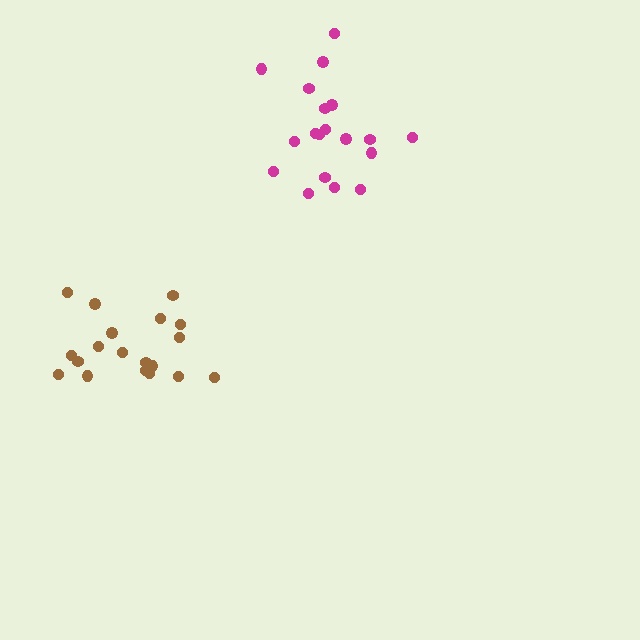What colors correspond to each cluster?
The clusters are colored: brown, magenta.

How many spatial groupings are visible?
There are 2 spatial groupings.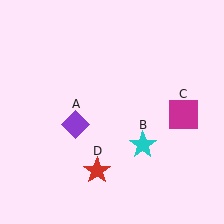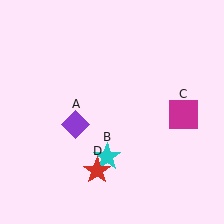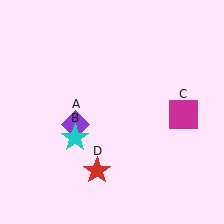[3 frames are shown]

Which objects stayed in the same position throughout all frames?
Purple diamond (object A) and magenta square (object C) and red star (object D) remained stationary.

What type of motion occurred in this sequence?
The cyan star (object B) rotated clockwise around the center of the scene.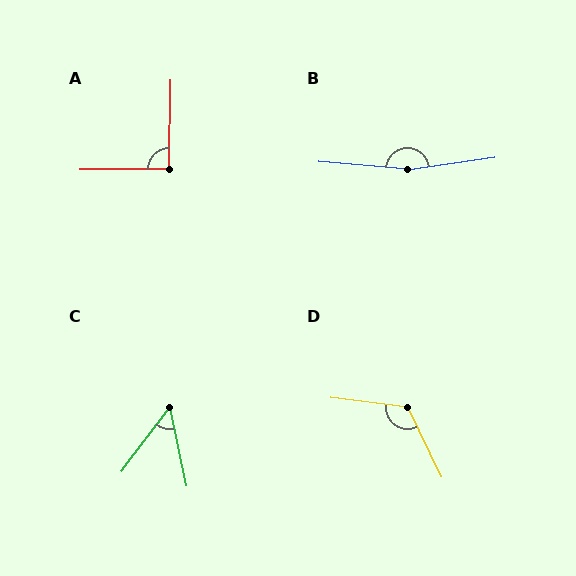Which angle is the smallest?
C, at approximately 49 degrees.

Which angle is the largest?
B, at approximately 167 degrees.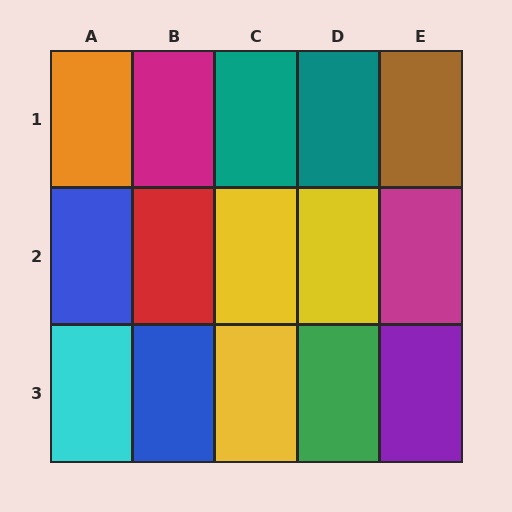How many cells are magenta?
2 cells are magenta.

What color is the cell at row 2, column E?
Magenta.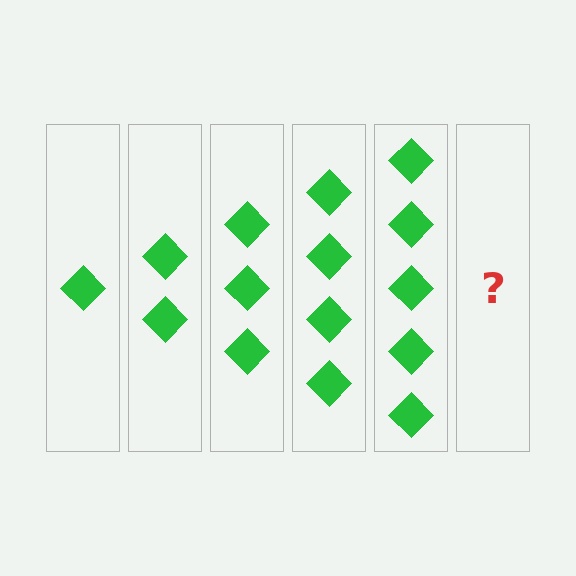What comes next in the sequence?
The next element should be 6 diamonds.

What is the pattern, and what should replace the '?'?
The pattern is that each step adds one more diamond. The '?' should be 6 diamonds.